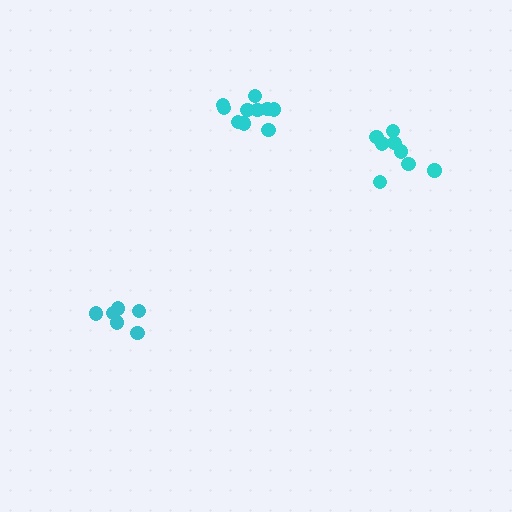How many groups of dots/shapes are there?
There are 3 groups.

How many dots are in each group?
Group 1: 9 dots, Group 2: 10 dots, Group 3: 6 dots (25 total).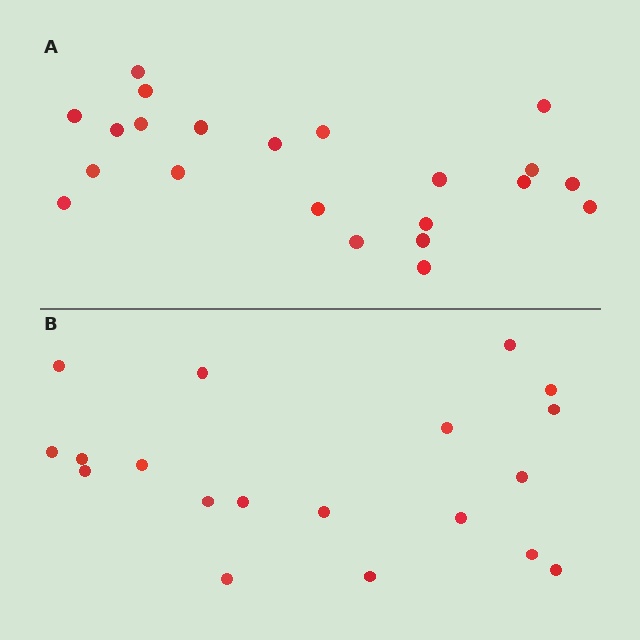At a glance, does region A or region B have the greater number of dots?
Region A (the top region) has more dots.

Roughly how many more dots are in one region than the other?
Region A has just a few more — roughly 2 or 3 more dots than region B.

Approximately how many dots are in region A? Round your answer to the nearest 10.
About 20 dots. (The exact count is 22, which rounds to 20.)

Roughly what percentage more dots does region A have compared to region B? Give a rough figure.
About 15% more.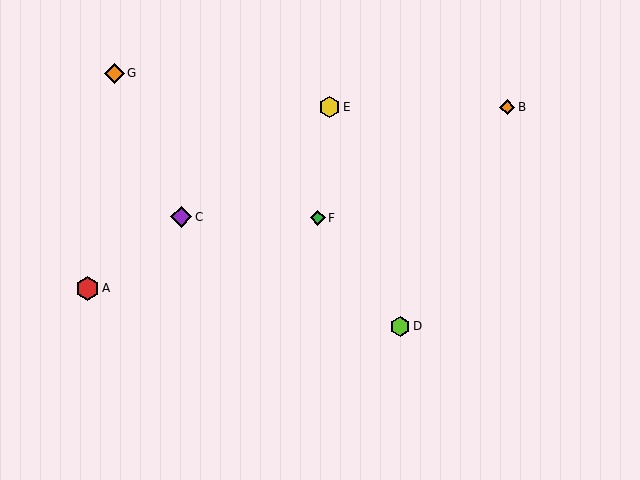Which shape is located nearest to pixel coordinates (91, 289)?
The red hexagon (labeled A) at (88, 288) is nearest to that location.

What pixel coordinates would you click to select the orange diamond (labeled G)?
Click at (114, 73) to select the orange diamond G.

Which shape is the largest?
The red hexagon (labeled A) is the largest.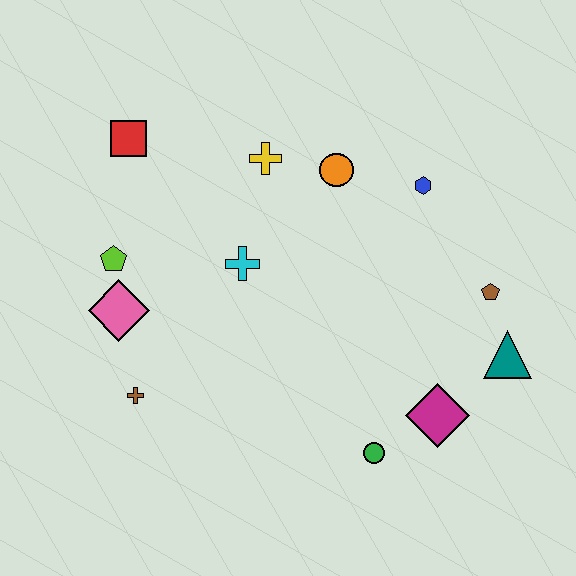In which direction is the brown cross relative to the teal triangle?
The brown cross is to the left of the teal triangle.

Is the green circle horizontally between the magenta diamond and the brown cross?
Yes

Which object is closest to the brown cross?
The pink diamond is closest to the brown cross.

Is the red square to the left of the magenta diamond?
Yes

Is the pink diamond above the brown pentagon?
No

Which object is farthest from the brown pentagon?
The red square is farthest from the brown pentagon.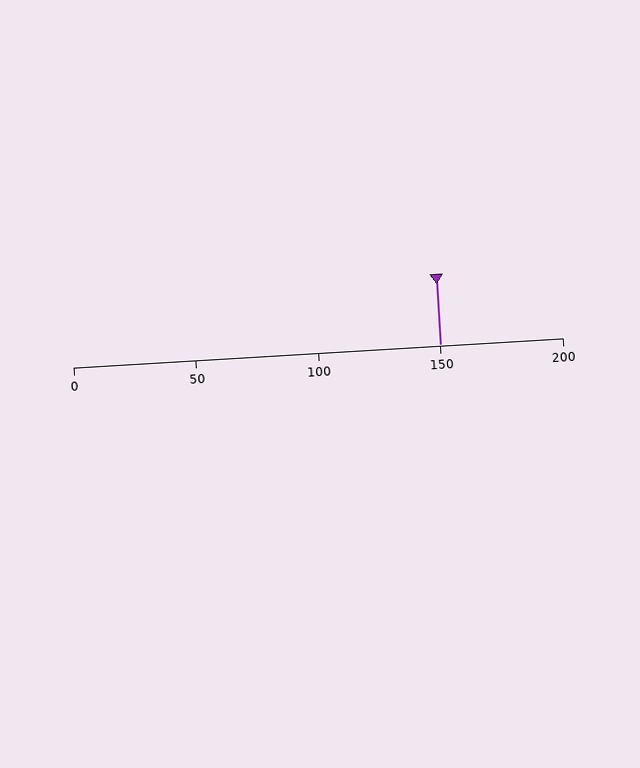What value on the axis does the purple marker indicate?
The marker indicates approximately 150.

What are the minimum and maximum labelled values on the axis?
The axis runs from 0 to 200.